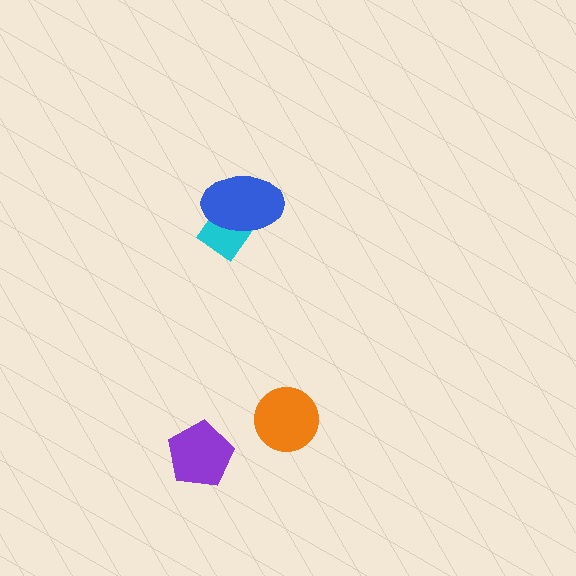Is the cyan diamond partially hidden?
Yes, it is partially covered by another shape.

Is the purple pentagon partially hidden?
No, no other shape covers it.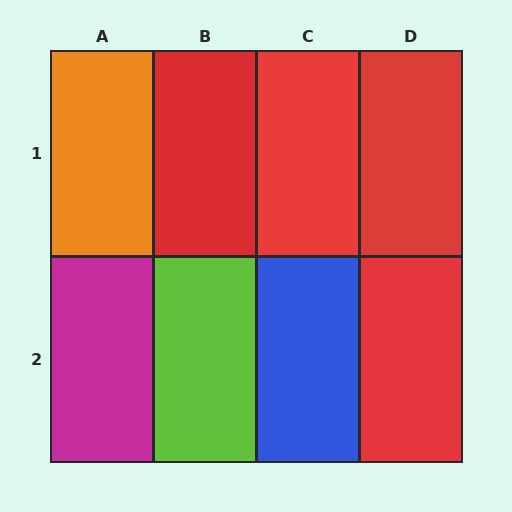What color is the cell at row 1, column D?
Red.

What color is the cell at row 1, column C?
Red.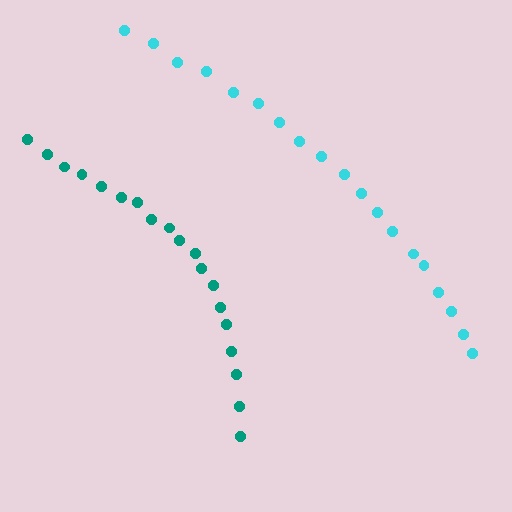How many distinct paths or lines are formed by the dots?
There are 2 distinct paths.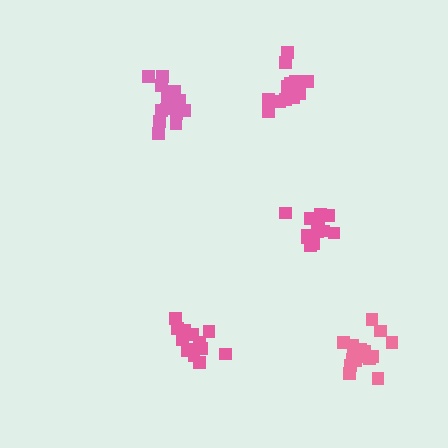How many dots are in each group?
Group 1: 18 dots, Group 2: 13 dots, Group 3: 13 dots, Group 4: 17 dots, Group 5: 13 dots (74 total).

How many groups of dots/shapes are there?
There are 5 groups.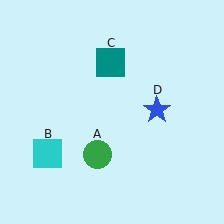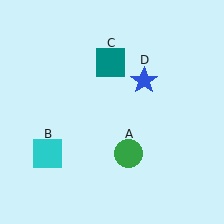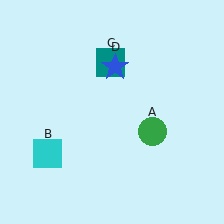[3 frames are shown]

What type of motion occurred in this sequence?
The green circle (object A), blue star (object D) rotated counterclockwise around the center of the scene.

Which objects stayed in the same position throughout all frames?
Cyan square (object B) and teal square (object C) remained stationary.